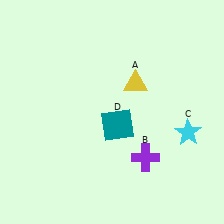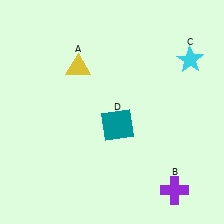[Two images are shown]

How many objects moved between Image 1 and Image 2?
3 objects moved between the two images.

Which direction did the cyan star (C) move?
The cyan star (C) moved up.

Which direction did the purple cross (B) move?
The purple cross (B) moved down.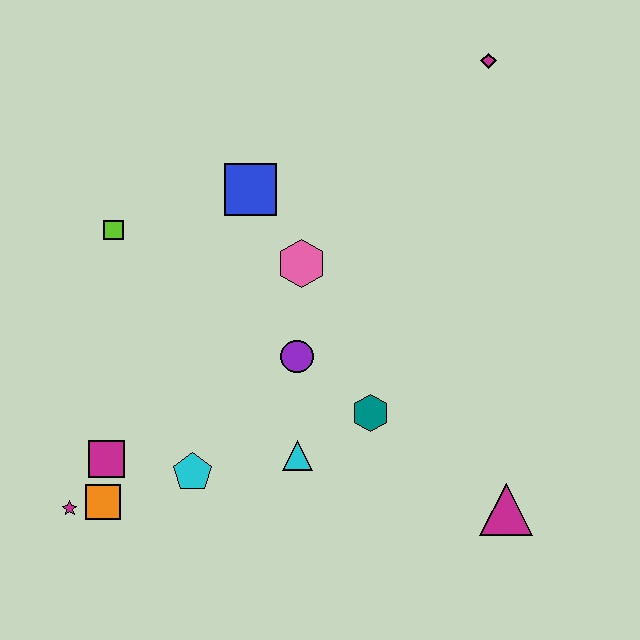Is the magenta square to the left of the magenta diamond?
Yes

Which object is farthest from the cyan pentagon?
The magenta diamond is farthest from the cyan pentagon.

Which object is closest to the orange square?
The magenta star is closest to the orange square.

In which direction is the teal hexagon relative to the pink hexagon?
The teal hexagon is below the pink hexagon.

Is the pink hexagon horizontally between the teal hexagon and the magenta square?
Yes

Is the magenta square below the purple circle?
Yes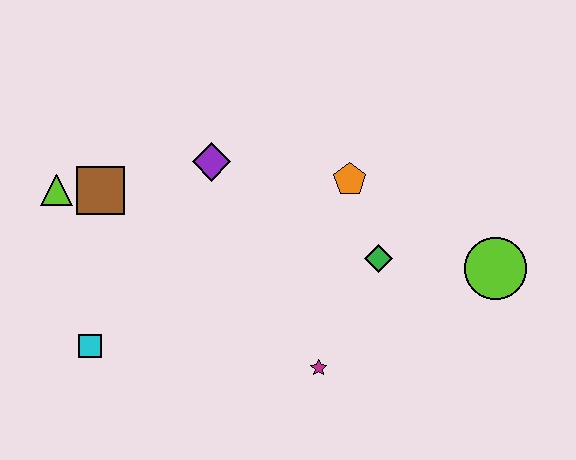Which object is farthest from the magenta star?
The lime triangle is farthest from the magenta star.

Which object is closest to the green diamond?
The orange pentagon is closest to the green diamond.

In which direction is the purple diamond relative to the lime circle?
The purple diamond is to the left of the lime circle.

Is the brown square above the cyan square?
Yes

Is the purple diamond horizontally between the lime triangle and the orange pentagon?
Yes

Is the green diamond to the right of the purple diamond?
Yes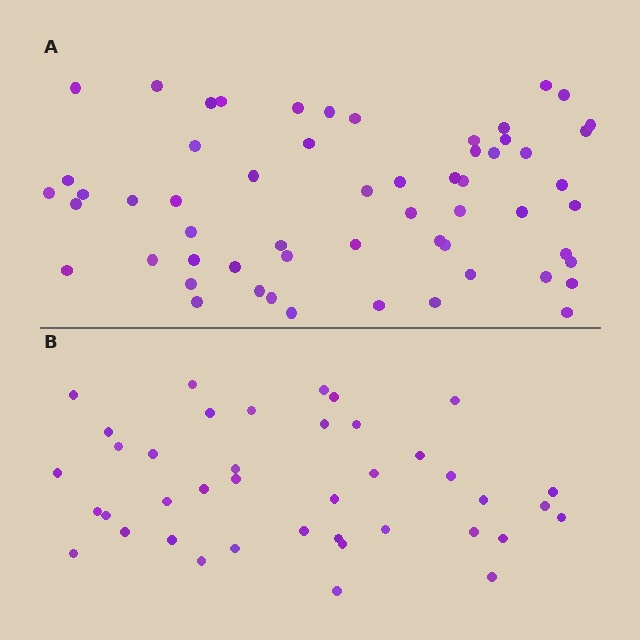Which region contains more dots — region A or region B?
Region A (the top region) has more dots.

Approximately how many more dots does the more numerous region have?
Region A has approximately 20 more dots than region B.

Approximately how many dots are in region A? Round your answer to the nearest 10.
About 60 dots. (The exact count is 58, which rounds to 60.)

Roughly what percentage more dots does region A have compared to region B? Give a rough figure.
About 45% more.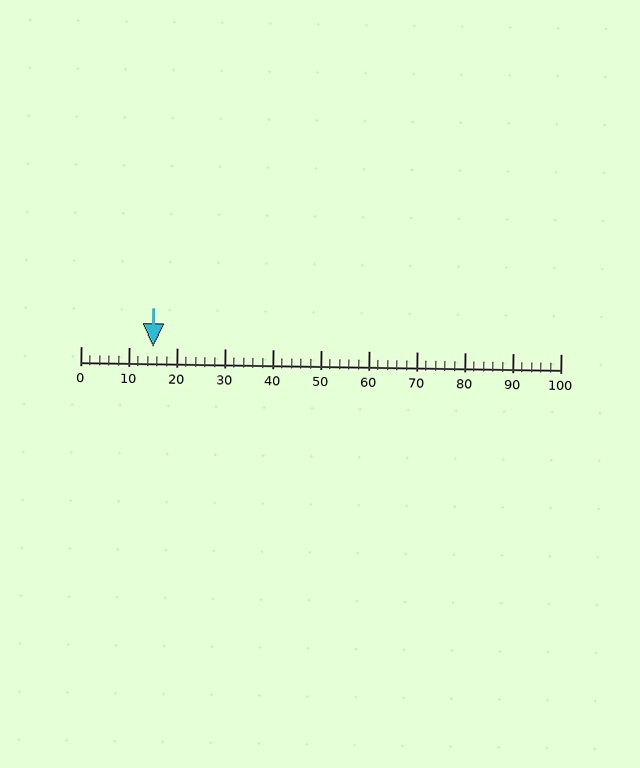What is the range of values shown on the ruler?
The ruler shows values from 0 to 100.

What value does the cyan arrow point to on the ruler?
The cyan arrow points to approximately 15.